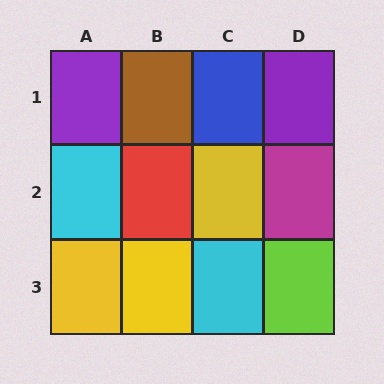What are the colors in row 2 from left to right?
Cyan, red, yellow, magenta.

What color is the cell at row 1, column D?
Purple.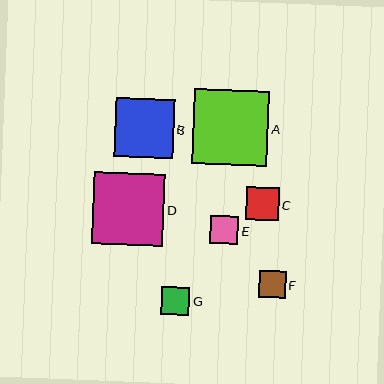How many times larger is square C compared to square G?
Square C is approximately 1.2 times the size of square G.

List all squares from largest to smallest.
From largest to smallest: A, D, B, C, E, G, F.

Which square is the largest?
Square A is the largest with a size of approximately 75 pixels.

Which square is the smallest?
Square F is the smallest with a size of approximately 27 pixels.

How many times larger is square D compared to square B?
Square D is approximately 1.2 times the size of square B.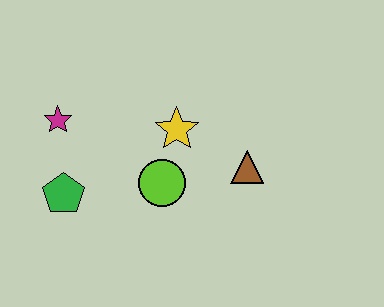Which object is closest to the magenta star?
The green pentagon is closest to the magenta star.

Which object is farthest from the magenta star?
The brown triangle is farthest from the magenta star.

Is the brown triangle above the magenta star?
No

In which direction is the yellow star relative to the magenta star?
The yellow star is to the right of the magenta star.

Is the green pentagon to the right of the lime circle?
No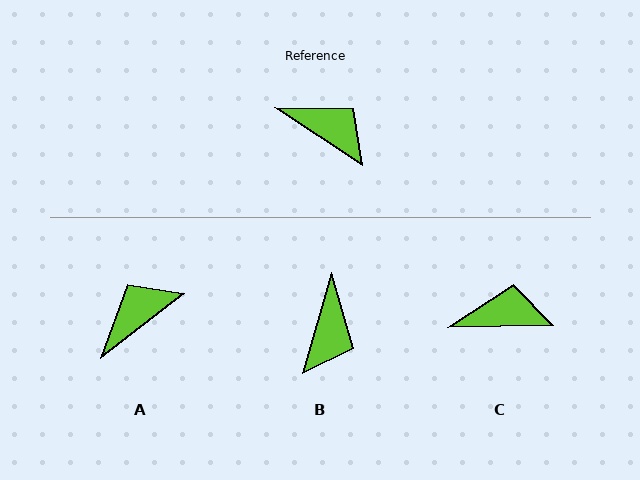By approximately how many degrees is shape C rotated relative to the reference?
Approximately 34 degrees counter-clockwise.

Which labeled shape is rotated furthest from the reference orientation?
B, about 73 degrees away.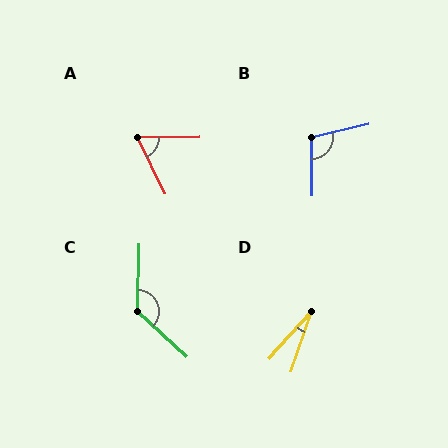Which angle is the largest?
C, at approximately 131 degrees.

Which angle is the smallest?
D, at approximately 23 degrees.